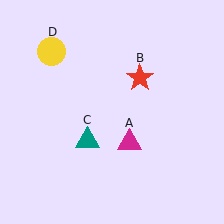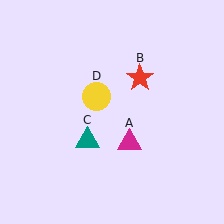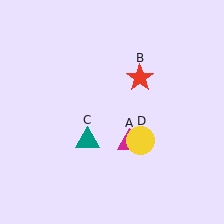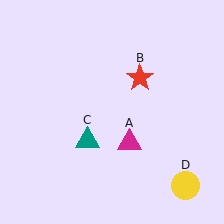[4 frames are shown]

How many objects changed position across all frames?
1 object changed position: yellow circle (object D).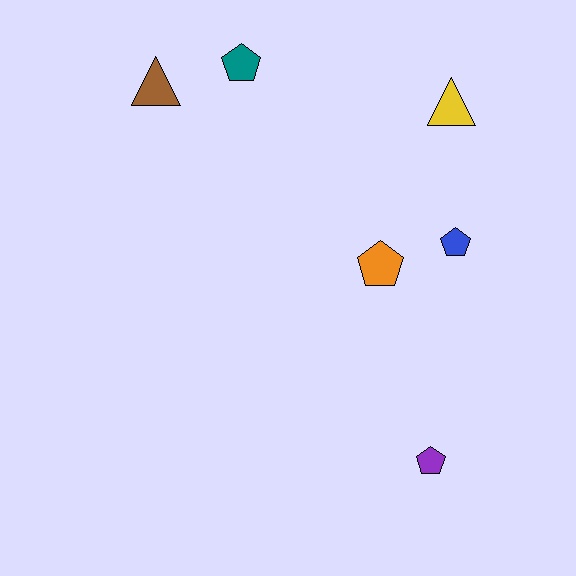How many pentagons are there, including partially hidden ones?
There are 4 pentagons.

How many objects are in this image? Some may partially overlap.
There are 6 objects.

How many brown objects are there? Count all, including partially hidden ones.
There is 1 brown object.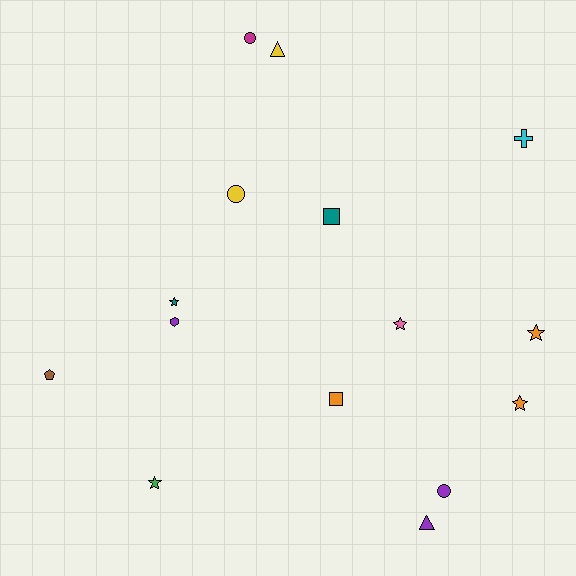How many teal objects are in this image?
There are 2 teal objects.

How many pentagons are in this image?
There is 1 pentagon.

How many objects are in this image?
There are 15 objects.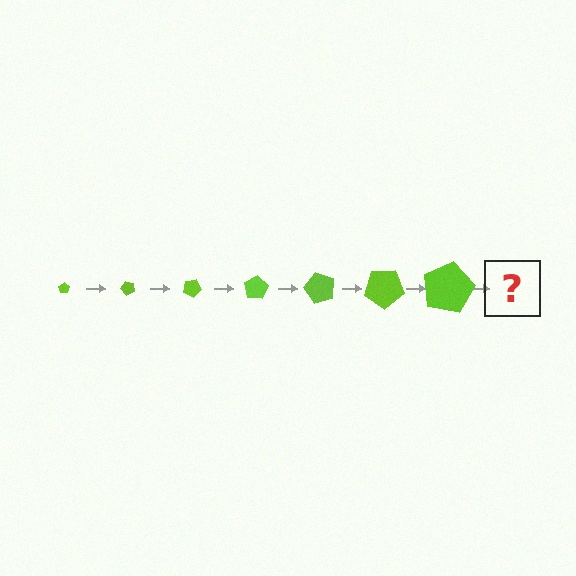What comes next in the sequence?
The next element should be a pentagon, larger than the previous one and rotated 350 degrees from the start.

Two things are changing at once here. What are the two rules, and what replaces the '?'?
The two rules are that the pentagon grows larger each step and it rotates 50 degrees each step. The '?' should be a pentagon, larger than the previous one and rotated 350 degrees from the start.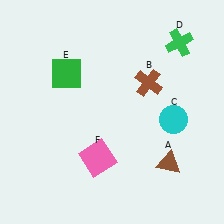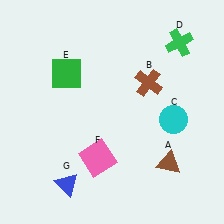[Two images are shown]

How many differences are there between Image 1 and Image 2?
There is 1 difference between the two images.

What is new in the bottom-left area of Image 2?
A blue triangle (G) was added in the bottom-left area of Image 2.